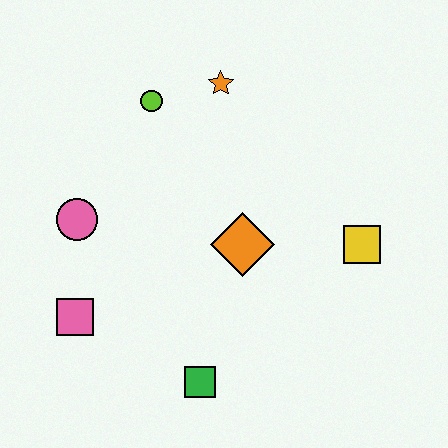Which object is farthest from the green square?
The orange star is farthest from the green square.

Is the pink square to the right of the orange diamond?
No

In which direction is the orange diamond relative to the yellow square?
The orange diamond is to the left of the yellow square.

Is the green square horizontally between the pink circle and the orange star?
Yes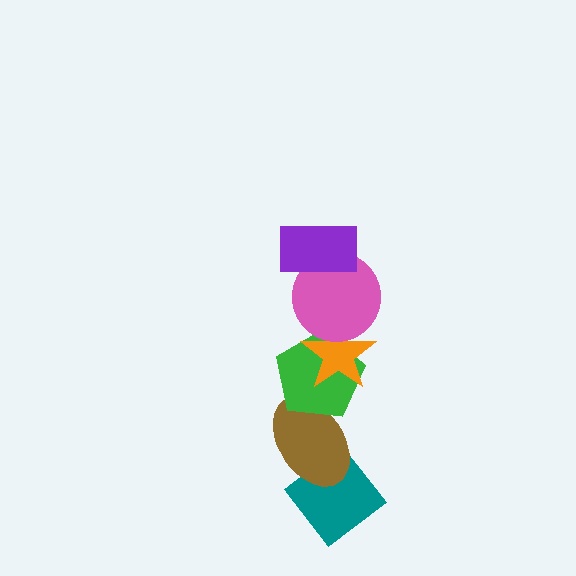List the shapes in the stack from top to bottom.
From top to bottom: the purple rectangle, the pink circle, the orange star, the green pentagon, the brown ellipse, the teal diamond.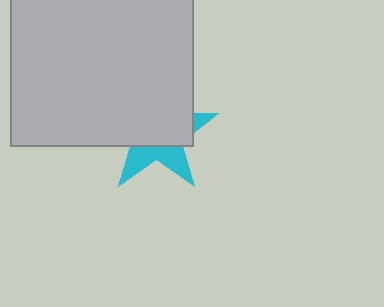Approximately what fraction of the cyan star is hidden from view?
Roughly 64% of the cyan star is hidden behind the light gray square.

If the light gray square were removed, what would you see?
You would see the complete cyan star.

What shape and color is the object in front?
The object in front is a light gray square.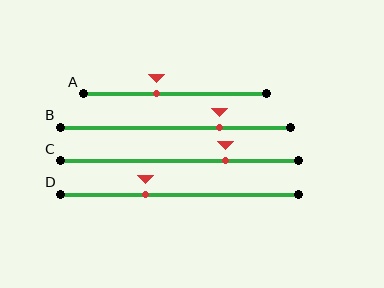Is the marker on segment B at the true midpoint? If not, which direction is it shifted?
No, the marker on segment B is shifted to the right by about 19% of the segment length.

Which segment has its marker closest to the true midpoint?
Segment A has its marker closest to the true midpoint.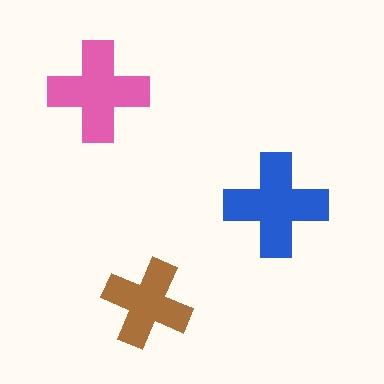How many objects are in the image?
There are 3 objects in the image.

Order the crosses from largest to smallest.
the blue one, the pink one, the brown one.